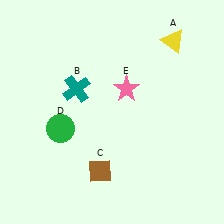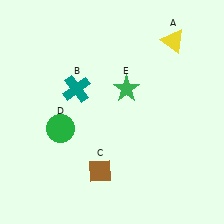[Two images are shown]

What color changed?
The star (E) changed from pink in Image 1 to green in Image 2.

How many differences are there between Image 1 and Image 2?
There is 1 difference between the two images.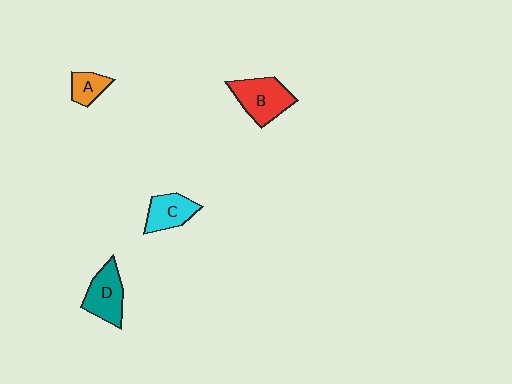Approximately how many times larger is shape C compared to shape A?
Approximately 1.5 times.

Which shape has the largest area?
Shape B (red).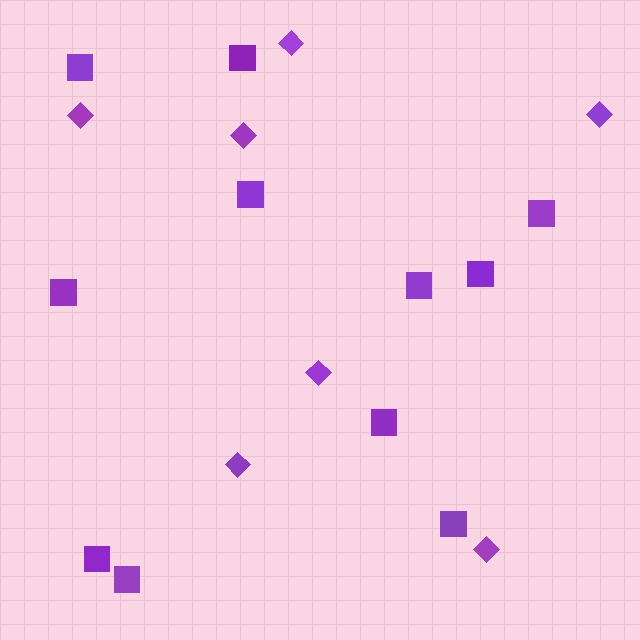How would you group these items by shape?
There are 2 groups: one group of diamonds (7) and one group of squares (11).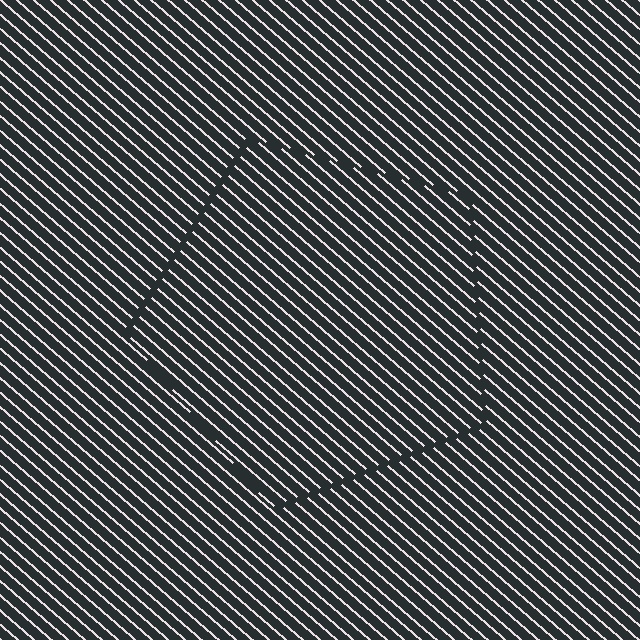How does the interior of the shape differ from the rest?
The interior of the shape contains the same grating, shifted by half a period — the contour is defined by the phase discontinuity where line-ends from the inner and outer gratings abut.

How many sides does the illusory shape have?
5 sides — the line-ends trace a pentagon.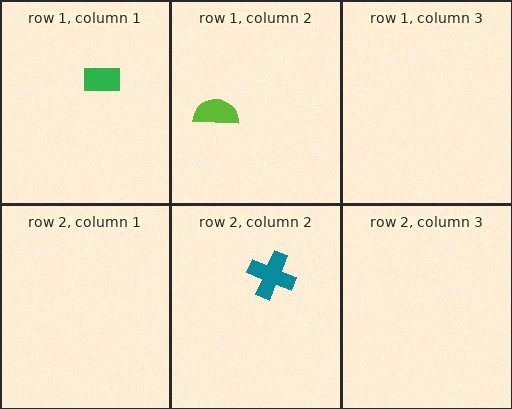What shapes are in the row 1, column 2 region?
The lime semicircle.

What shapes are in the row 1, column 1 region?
The green rectangle.